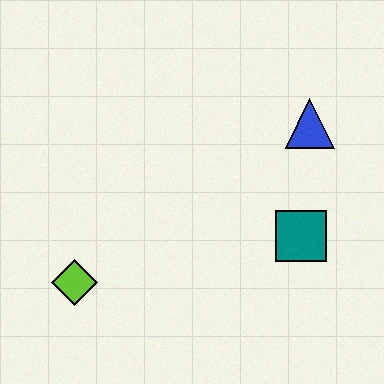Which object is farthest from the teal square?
The lime diamond is farthest from the teal square.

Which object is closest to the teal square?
The blue triangle is closest to the teal square.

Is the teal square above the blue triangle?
No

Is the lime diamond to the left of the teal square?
Yes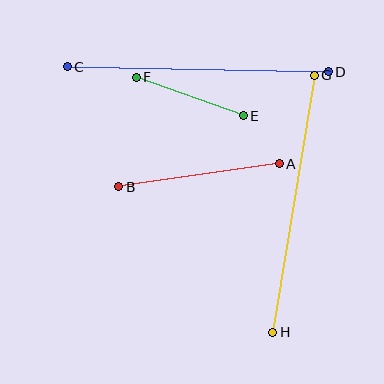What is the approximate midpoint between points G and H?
The midpoint is at approximately (293, 204) pixels.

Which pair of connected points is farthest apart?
Points C and D are farthest apart.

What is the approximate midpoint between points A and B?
The midpoint is at approximately (199, 175) pixels.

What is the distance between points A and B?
The distance is approximately 162 pixels.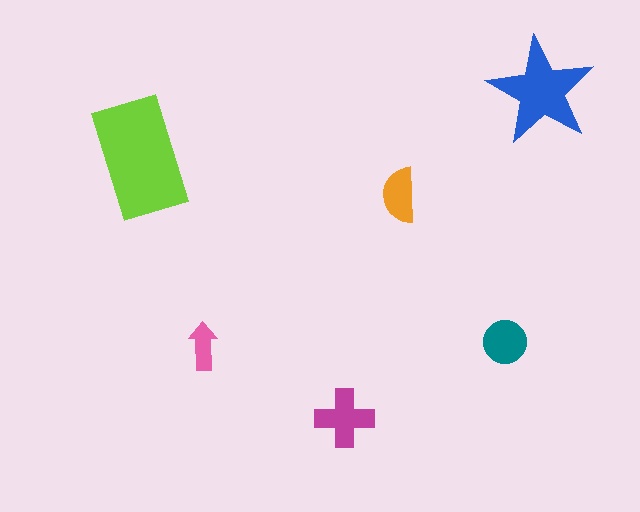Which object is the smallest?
The pink arrow.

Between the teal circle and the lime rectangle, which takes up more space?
The lime rectangle.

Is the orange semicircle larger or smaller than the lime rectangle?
Smaller.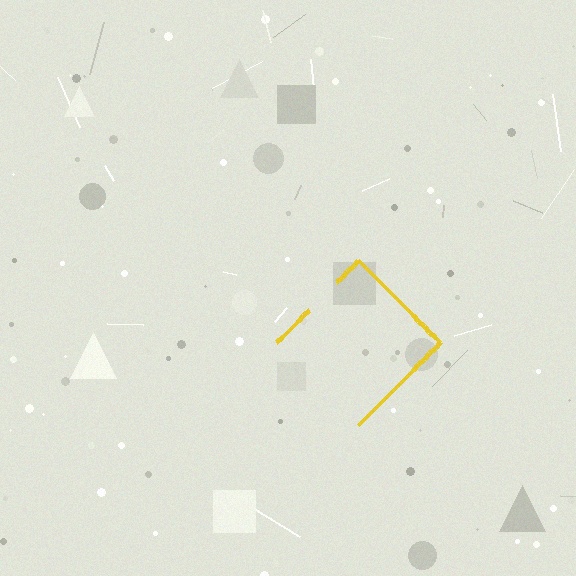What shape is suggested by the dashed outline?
The dashed outline suggests a diamond.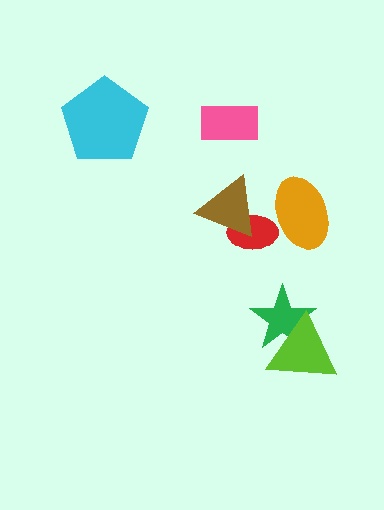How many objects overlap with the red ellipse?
2 objects overlap with the red ellipse.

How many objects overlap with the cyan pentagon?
0 objects overlap with the cyan pentagon.